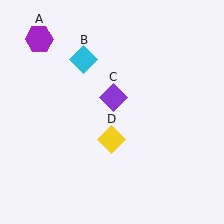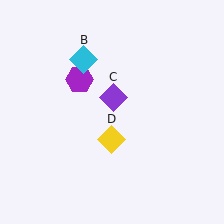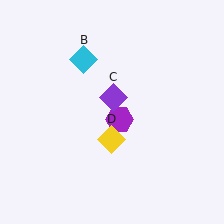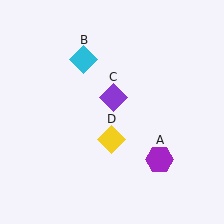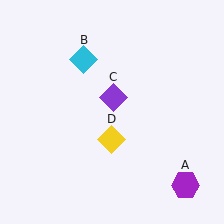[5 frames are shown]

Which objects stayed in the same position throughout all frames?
Cyan diamond (object B) and purple diamond (object C) and yellow diamond (object D) remained stationary.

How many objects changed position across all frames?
1 object changed position: purple hexagon (object A).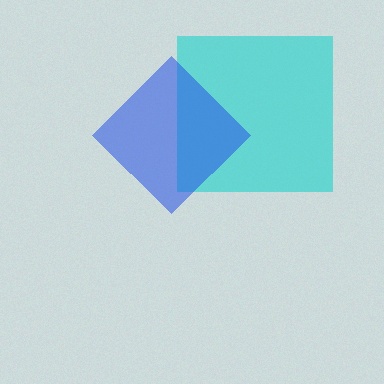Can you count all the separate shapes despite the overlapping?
Yes, there are 2 separate shapes.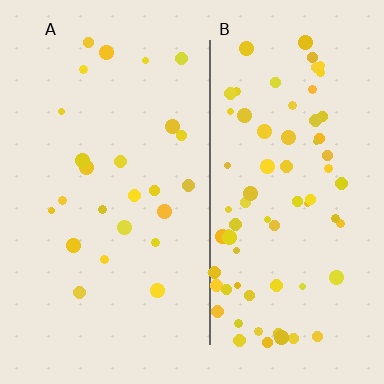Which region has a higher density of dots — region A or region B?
B (the right).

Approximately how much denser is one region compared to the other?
Approximately 3.0× — region B over region A.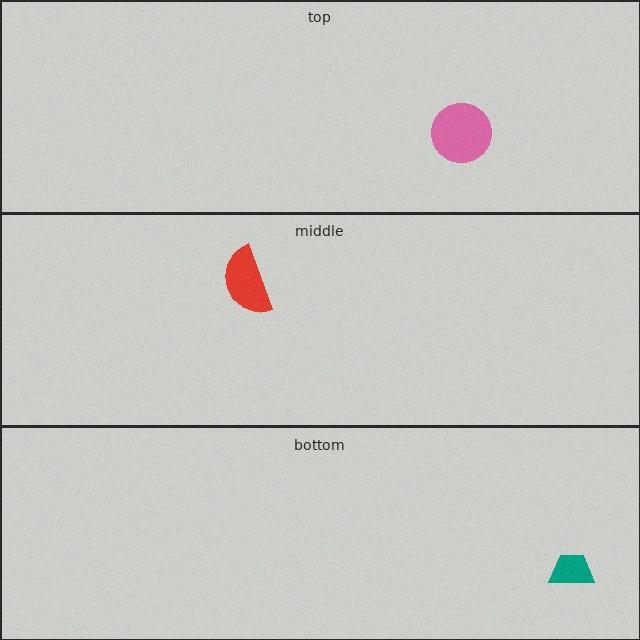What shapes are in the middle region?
The red semicircle.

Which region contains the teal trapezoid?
The bottom region.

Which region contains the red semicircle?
The middle region.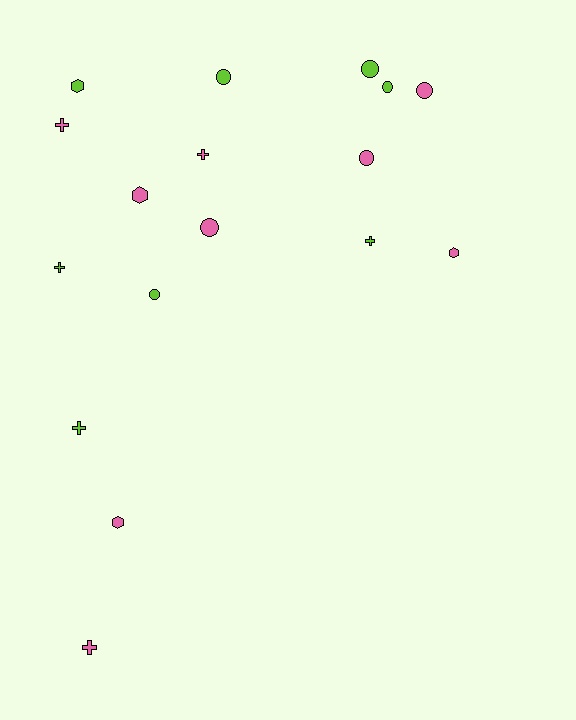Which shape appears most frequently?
Circle, with 7 objects.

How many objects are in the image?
There are 17 objects.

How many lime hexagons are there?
There is 1 lime hexagon.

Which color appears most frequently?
Pink, with 9 objects.